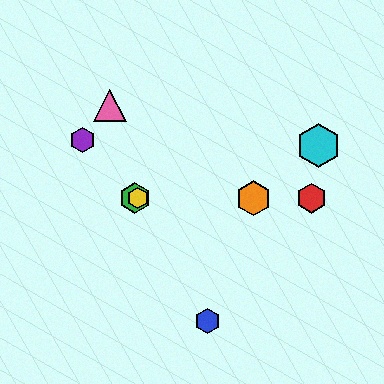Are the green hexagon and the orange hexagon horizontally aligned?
Yes, both are at y≈198.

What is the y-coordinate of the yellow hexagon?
The yellow hexagon is at y≈198.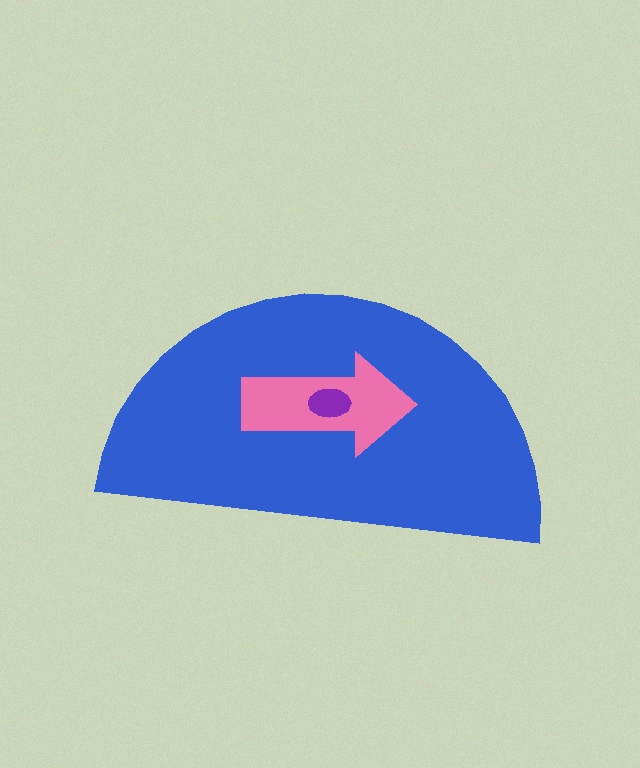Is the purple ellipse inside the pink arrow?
Yes.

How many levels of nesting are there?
3.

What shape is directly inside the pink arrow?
The purple ellipse.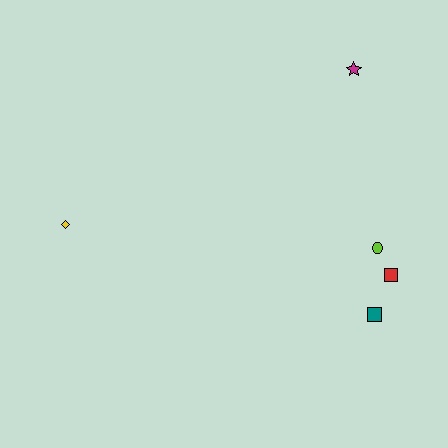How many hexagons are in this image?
There are no hexagons.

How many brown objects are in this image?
There are no brown objects.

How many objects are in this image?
There are 5 objects.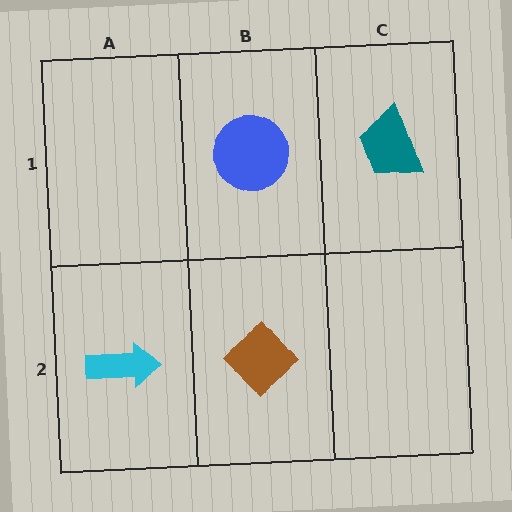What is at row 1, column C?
A teal trapezoid.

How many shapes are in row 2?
2 shapes.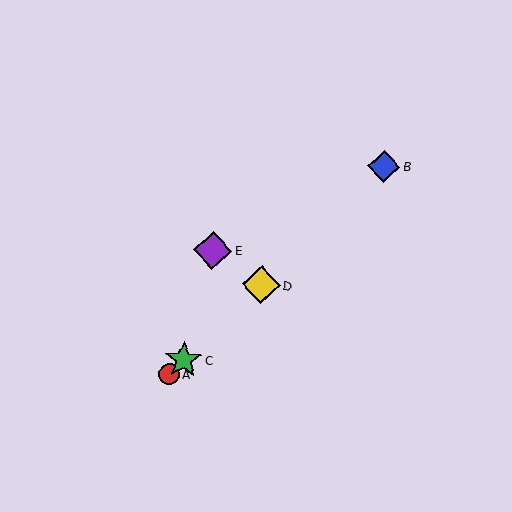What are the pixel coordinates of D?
Object D is at (261, 285).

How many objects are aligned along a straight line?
4 objects (A, B, C, D) are aligned along a straight line.